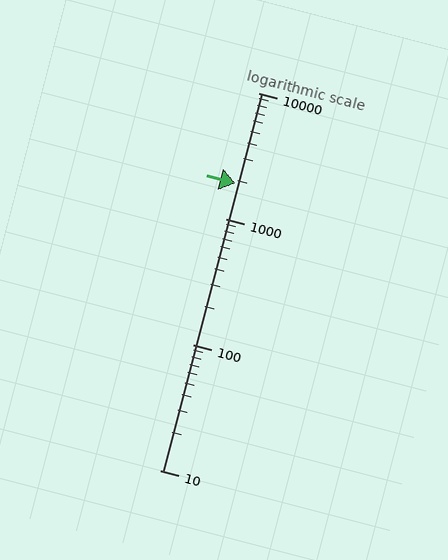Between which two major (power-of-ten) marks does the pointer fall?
The pointer is between 1000 and 10000.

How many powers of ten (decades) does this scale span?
The scale spans 3 decades, from 10 to 10000.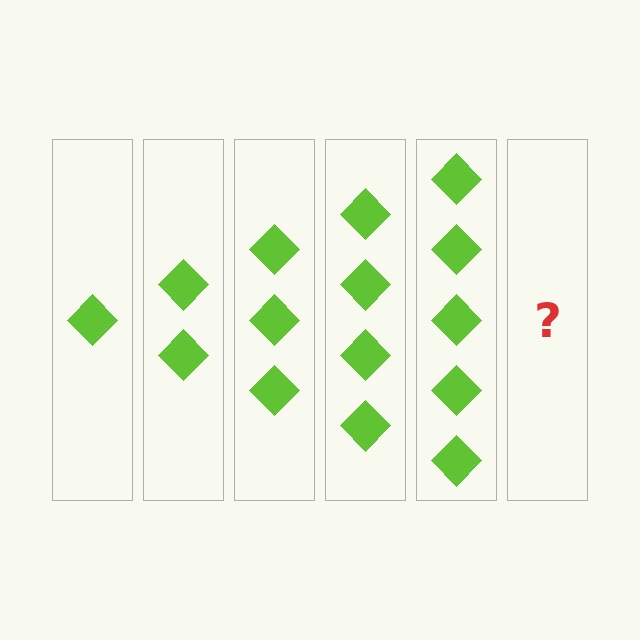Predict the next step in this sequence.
The next step is 6 diamonds.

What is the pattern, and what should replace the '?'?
The pattern is that each step adds one more diamond. The '?' should be 6 diamonds.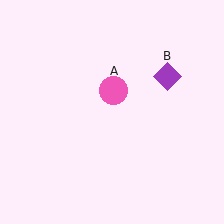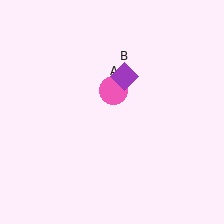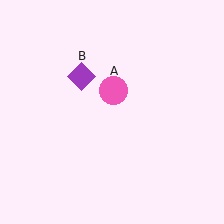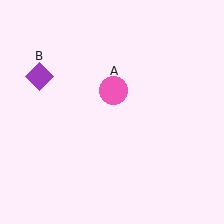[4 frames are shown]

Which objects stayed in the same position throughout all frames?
Pink circle (object A) remained stationary.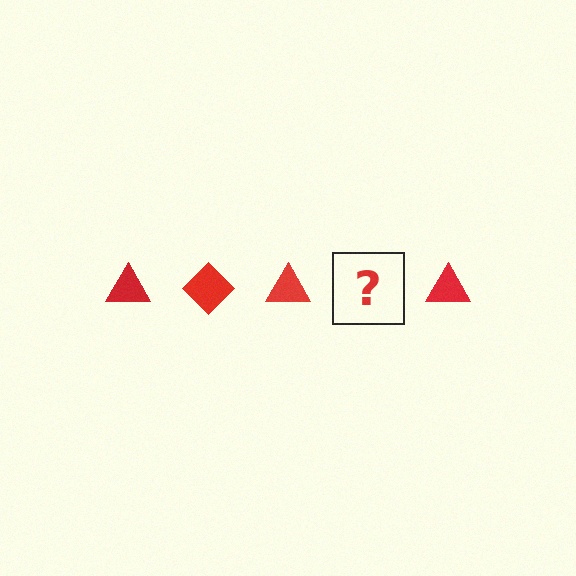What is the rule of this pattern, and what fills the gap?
The rule is that the pattern cycles through triangle, diamond shapes in red. The gap should be filled with a red diamond.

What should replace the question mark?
The question mark should be replaced with a red diamond.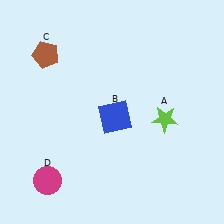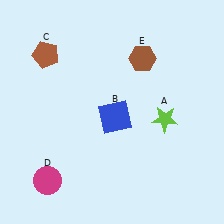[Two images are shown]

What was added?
A brown hexagon (E) was added in Image 2.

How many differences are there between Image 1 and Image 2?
There is 1 difference between the two images.